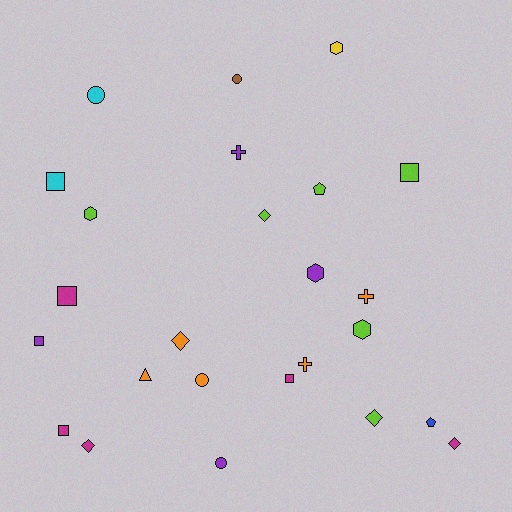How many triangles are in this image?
There is 1 triangle.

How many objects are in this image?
There are 25 objects.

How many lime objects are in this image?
There are 6 lime objects.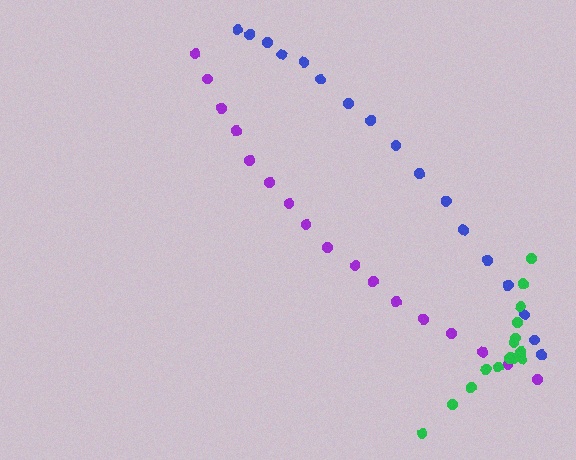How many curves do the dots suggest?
There are 3 distinct paths.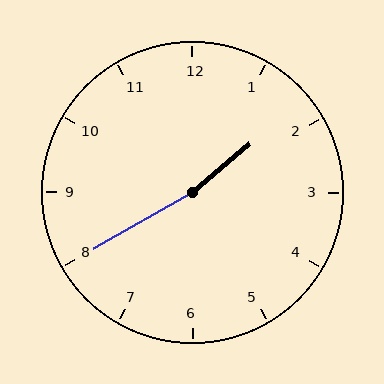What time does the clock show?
1:40.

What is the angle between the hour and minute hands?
Approximately 170 degrees.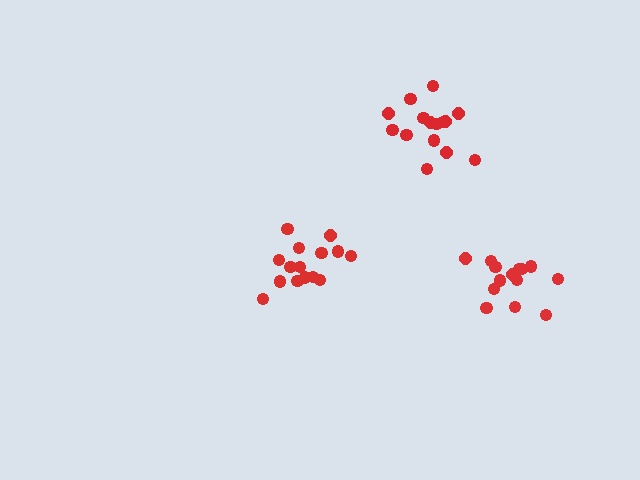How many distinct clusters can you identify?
There are 3 distinct clusters.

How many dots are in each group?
Group 1: 15 dots, Group 2: 14 dots, Group 3: 15 dots (44 total).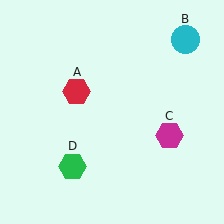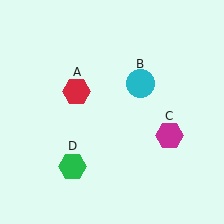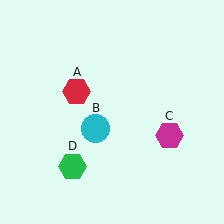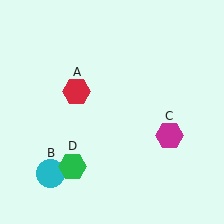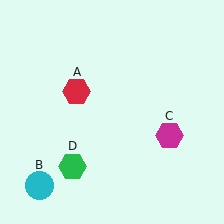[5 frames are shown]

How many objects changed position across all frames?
1 object changed position: cyan circle (object B).